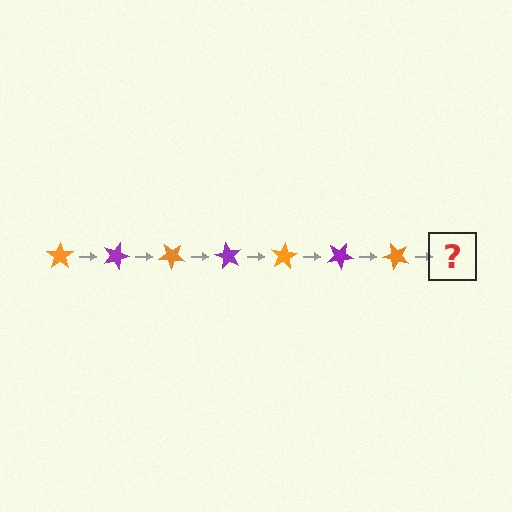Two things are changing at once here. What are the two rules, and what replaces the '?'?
The two rules are that it rotates 20 degrees each step and the color cycles through orange and purple. The '?' should be a purple star, rotated 140 degrees from the start.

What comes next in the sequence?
The next element should be a purple star, rotated 140 degrees from the start.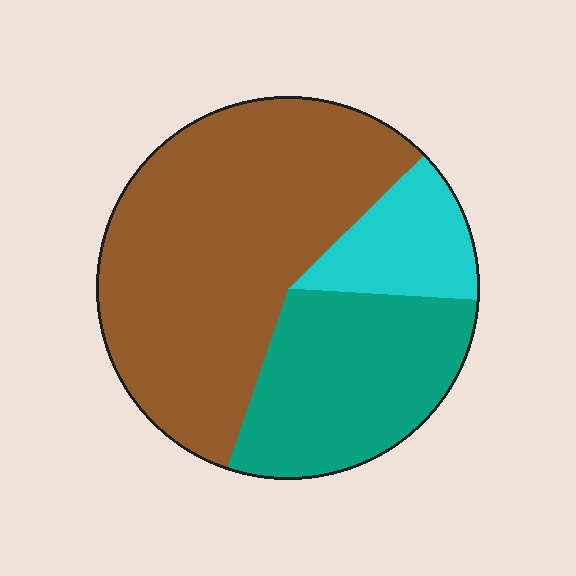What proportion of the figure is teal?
Teal covers around 30% of the figure.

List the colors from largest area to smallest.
From largest to smallest: brown, teal, cyan.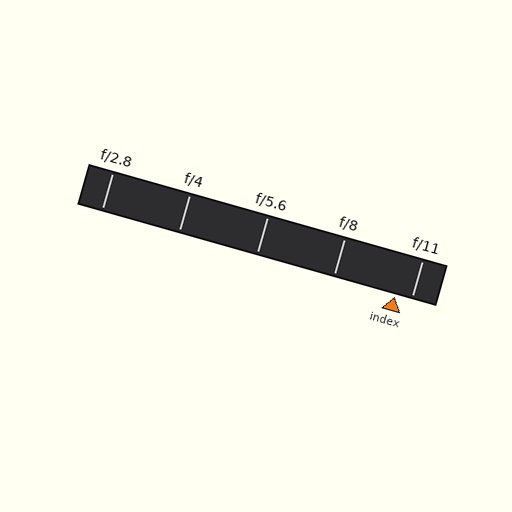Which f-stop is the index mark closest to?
The index mark is closest to f/11.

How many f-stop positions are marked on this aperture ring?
There are 5 f-stop positions marked.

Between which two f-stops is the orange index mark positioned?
The index mark is between f/8 and f/11.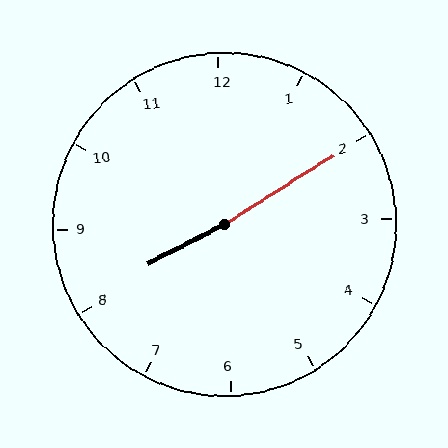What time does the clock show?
8:10.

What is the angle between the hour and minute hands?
Approximately 175 degrees.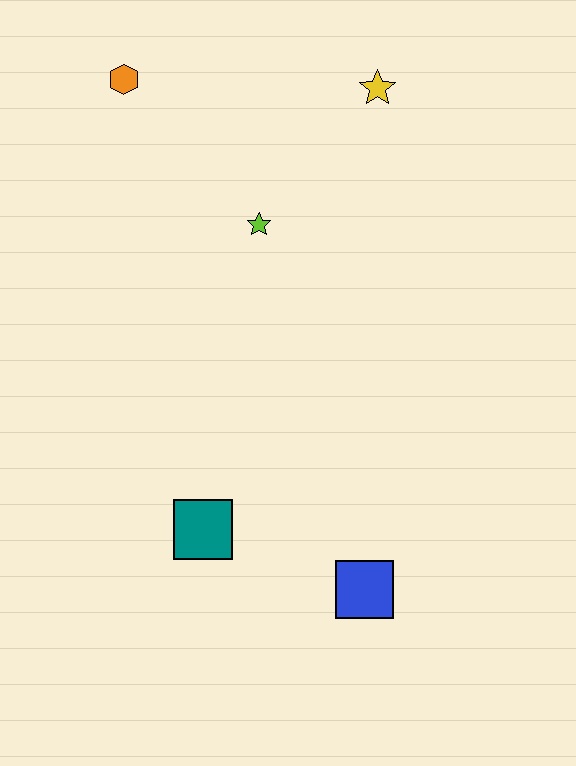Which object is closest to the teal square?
The blue square is closest to the teal square.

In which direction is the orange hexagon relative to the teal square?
The orange hexagon is above the teal square.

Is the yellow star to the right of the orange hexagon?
Yes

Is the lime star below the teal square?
No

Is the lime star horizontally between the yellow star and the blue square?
No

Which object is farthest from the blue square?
The orange hexagon is farthest from the blue square.